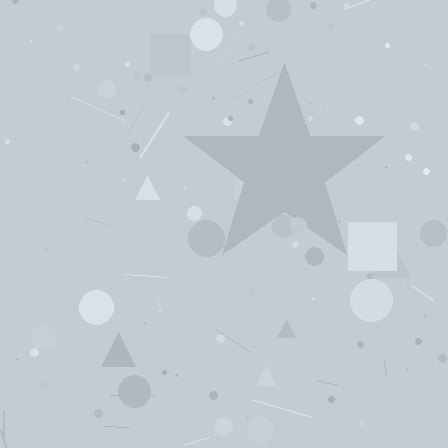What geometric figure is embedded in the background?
A star is embedded in the background.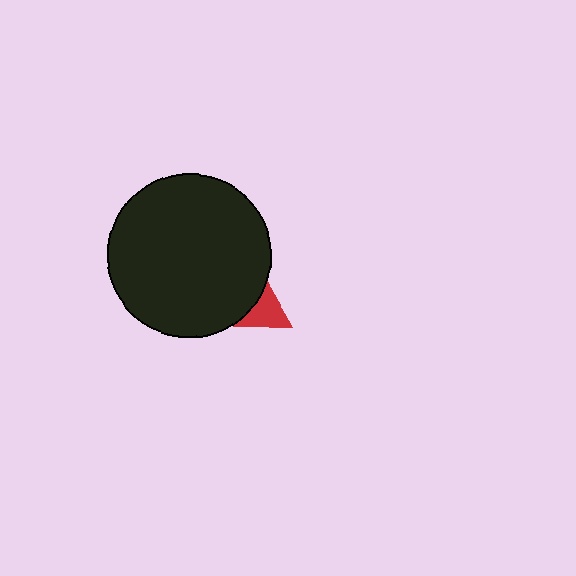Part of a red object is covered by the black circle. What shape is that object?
It is a triangle.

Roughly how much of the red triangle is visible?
A small part of it is visible (roughly 31%).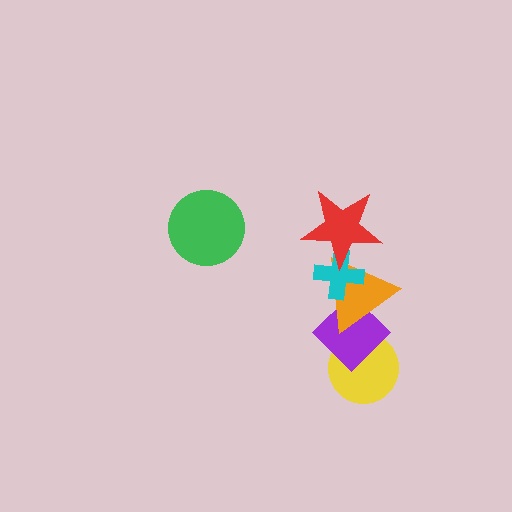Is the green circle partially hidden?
No, no other shape covers it.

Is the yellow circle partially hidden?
Yes, it is partially covered by another shape.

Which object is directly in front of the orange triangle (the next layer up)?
The cyan cross is directly in front of the orange triangle.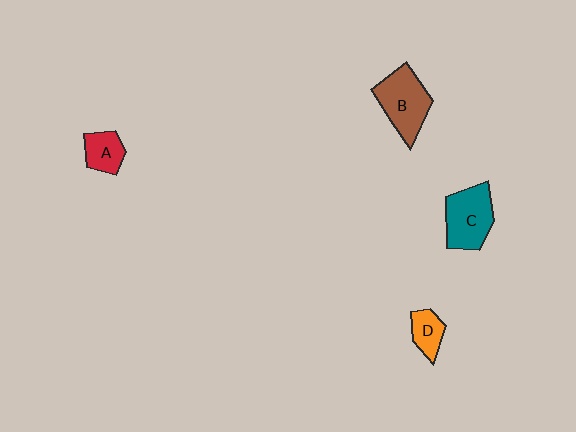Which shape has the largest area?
Shape B (brown).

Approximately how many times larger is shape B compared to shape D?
Approximately 2.2 times.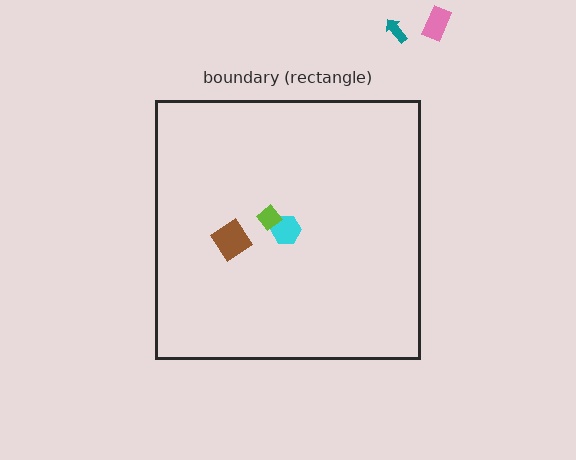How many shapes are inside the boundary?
3 inside, 2 outside.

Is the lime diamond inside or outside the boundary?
Inside.